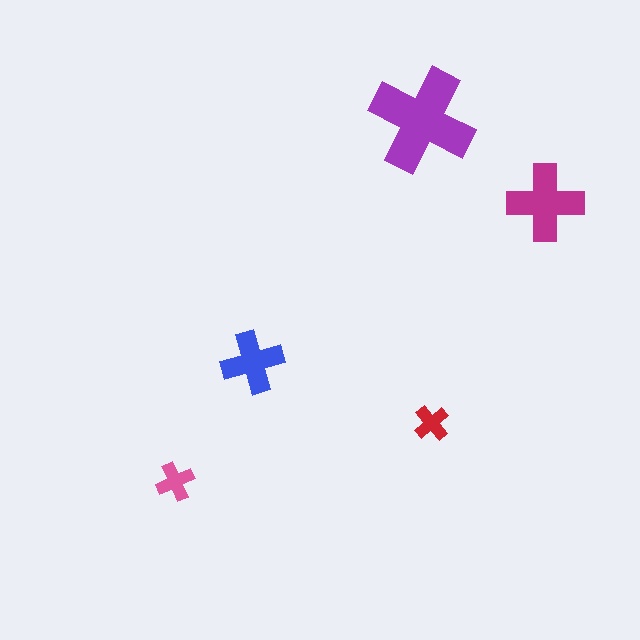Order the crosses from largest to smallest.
the purple one, the magenta one, the blue one, the pink one, the red one.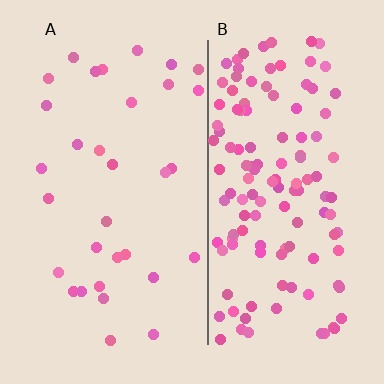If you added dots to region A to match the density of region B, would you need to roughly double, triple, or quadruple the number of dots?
Approximately quadruple.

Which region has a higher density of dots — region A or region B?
B (the right).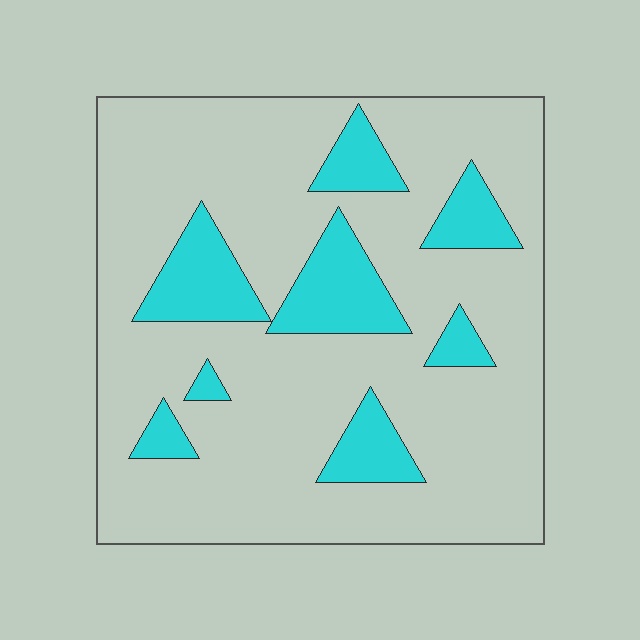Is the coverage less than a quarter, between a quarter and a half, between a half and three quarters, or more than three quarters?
Less than a quarter.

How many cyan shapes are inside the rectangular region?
8.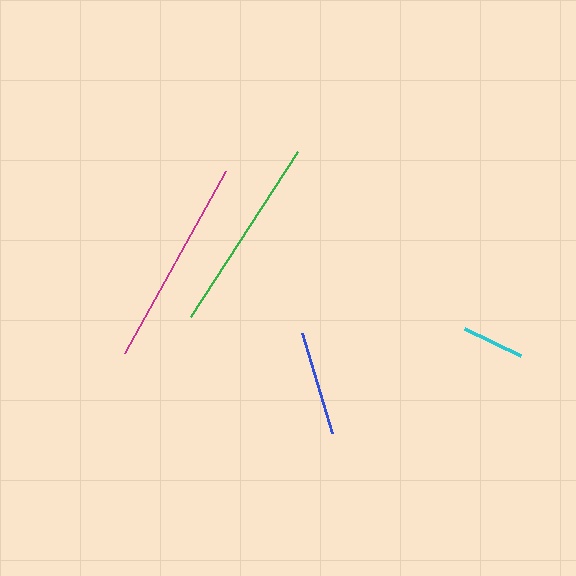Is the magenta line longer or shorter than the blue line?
The magenta line is longer than the blue line.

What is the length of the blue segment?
The blue segment is approximately 105 pixels long.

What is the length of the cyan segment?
The cyan segment is approximately 62 pixels long.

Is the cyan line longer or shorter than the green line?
The green line is longer than the cyan line.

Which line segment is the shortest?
The cyan line is the shortest at approximately 62 pixels.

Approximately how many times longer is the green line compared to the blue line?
The green line is approximately 1.9 times the length of the blue line.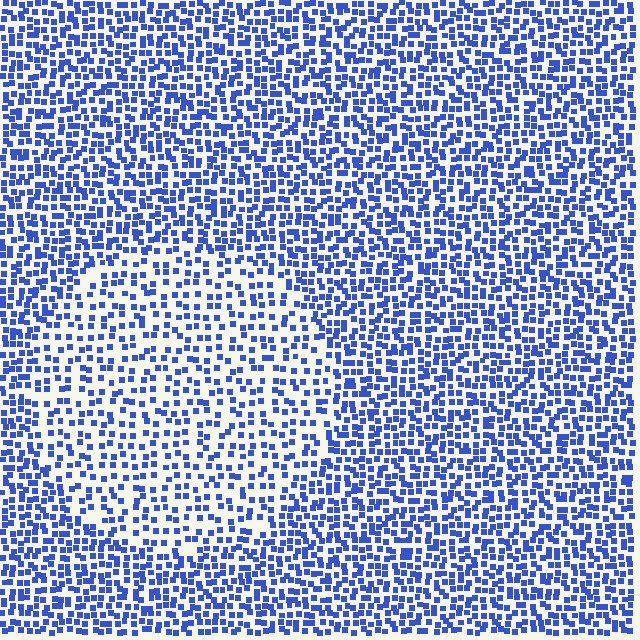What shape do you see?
I see a circle.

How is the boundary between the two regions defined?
The boundary is defined by a change in element density (approximately 1.7x ratio). All elements are the same color, size, and shape.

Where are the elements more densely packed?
The elements are more densely packed outside the circle boundary.